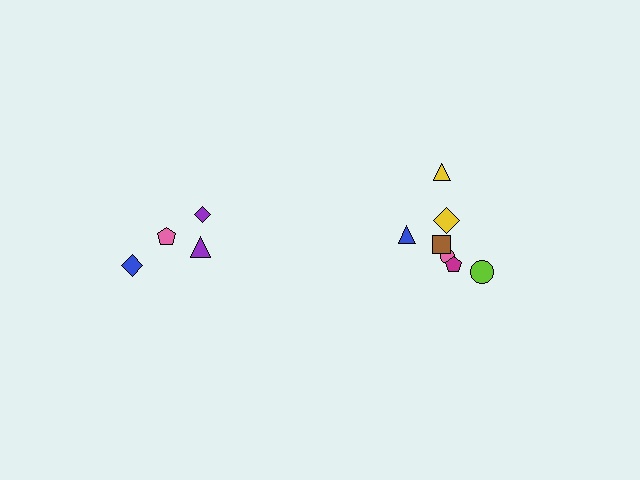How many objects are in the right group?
There are 7 objects.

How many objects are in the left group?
There are 4 objects.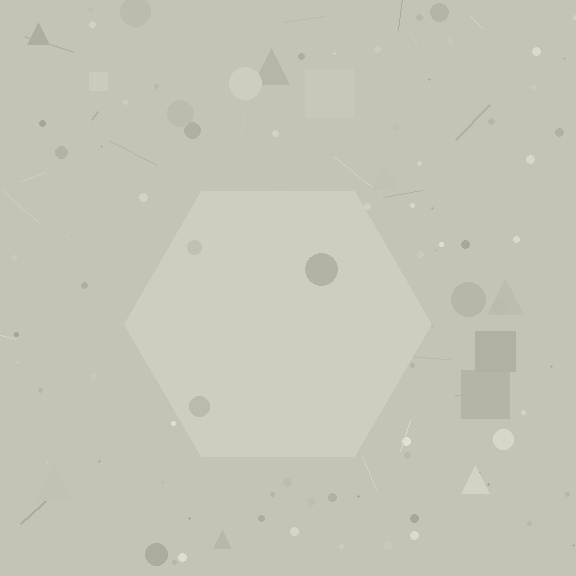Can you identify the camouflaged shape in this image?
The camouflaged shape is a hexagon.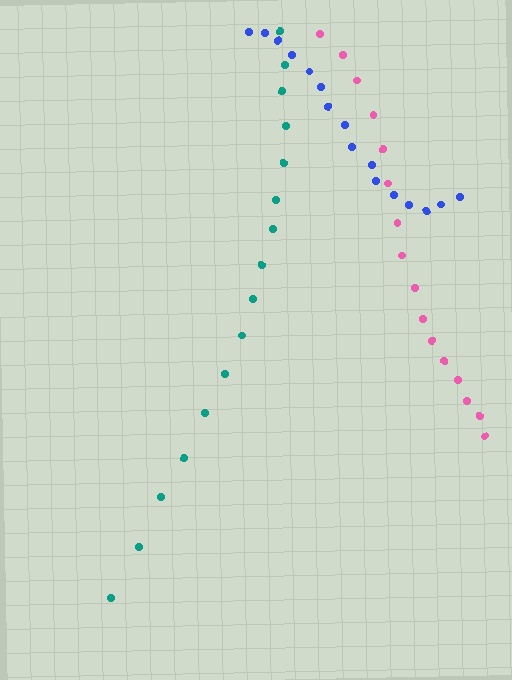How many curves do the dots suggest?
There are 3 distinct paths.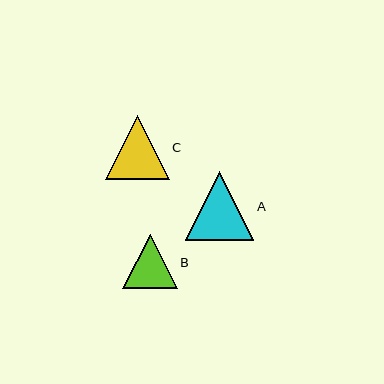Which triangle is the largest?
Triangle A is the largest with a size of approximately 68 pixels.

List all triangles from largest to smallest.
From largest to smallest: A, C, B.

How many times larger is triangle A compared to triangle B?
Triangle A is approximately 1.3 times the size of triangle B.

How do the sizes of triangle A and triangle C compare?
Triangle A and triangle C are approximately the same size.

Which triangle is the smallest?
Triangle B is the smallest with a size of approximately 54 pixels.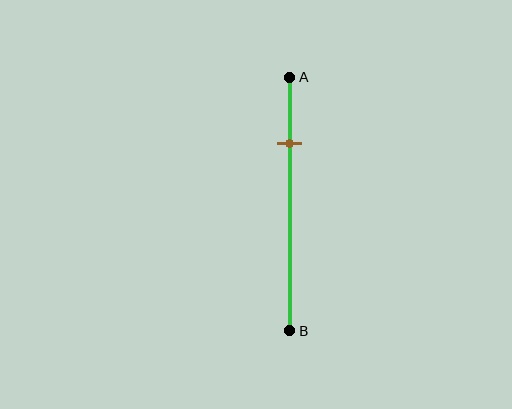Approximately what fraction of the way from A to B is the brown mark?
The brown mark is approximately 25% of the way from A to B.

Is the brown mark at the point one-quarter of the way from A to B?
Yes, the mark is approximately at the one-quarter point.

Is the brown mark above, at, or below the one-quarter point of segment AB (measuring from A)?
The brown mark is approximately at the one-quarter point of segment AB.